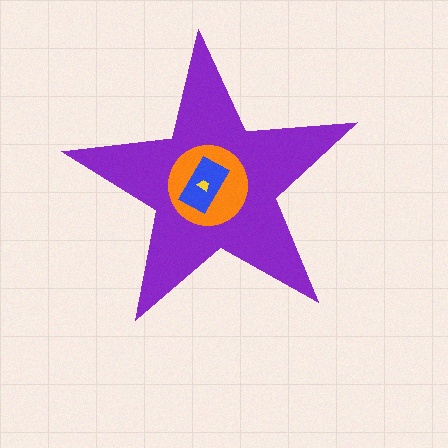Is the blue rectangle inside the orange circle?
Yes.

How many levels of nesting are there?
4.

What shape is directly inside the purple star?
The orange circle.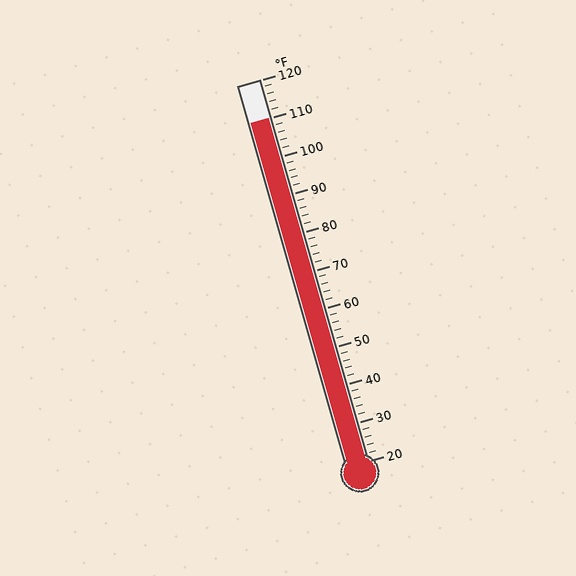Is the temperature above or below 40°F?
The temperature is above 40°F.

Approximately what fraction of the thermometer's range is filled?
The thermometer is filled to approximately 90% of its range.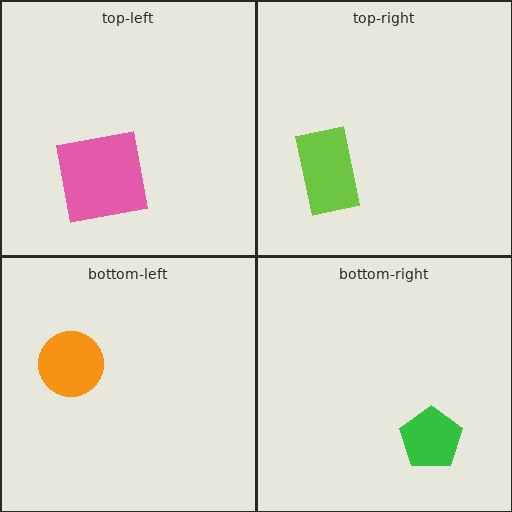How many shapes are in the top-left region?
1.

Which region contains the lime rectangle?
The top-right region.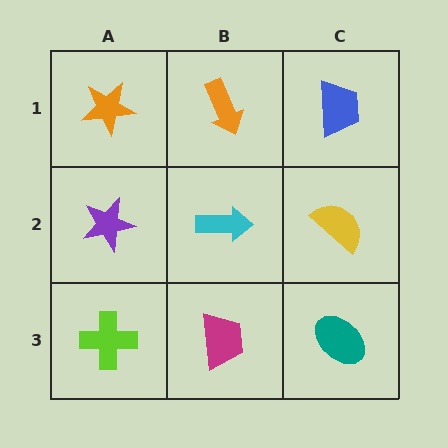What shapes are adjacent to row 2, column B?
An orange arrow (row 1, column B), a magenta trapezoid (row 3, column B), a purple star (row 2, column A), a yellow semicircle (row 2, column C).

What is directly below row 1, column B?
A cyan arrow.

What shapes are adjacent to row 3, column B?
A cyan arrow (row 2, column B), a lime cross (row 3, column A), a teal ellipse (row 3, column C).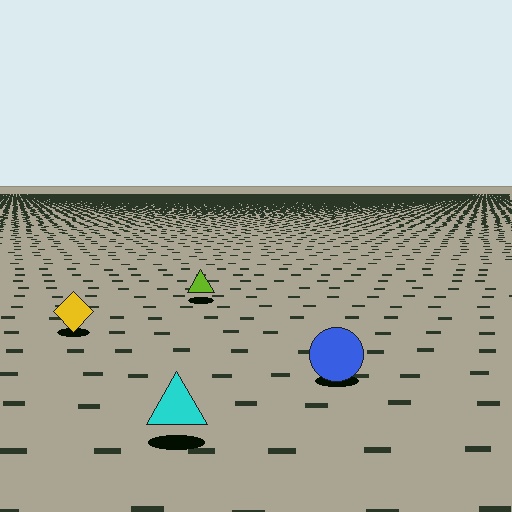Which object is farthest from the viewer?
The lime triangle is farthest from the viewer. It appears smaller and the ground texture around it is denser.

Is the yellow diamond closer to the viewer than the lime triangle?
Yes. The yellow diamond is closer — you can tell from the texture gradient: the ground texture is coarser near it.